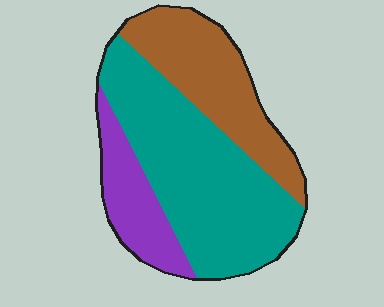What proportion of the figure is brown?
Brown takes up between a sixth and a third of the figure.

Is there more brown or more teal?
Teal.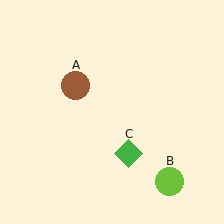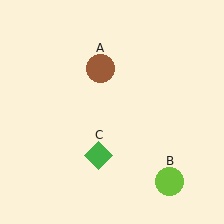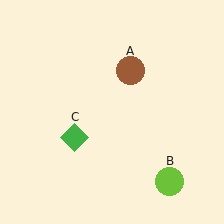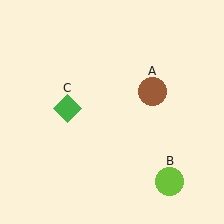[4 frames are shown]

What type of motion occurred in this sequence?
The brown circle (object A), green diamond (object C) rotated clockwise around the center of the scene.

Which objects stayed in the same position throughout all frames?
Lime circle (object B) remained stationary.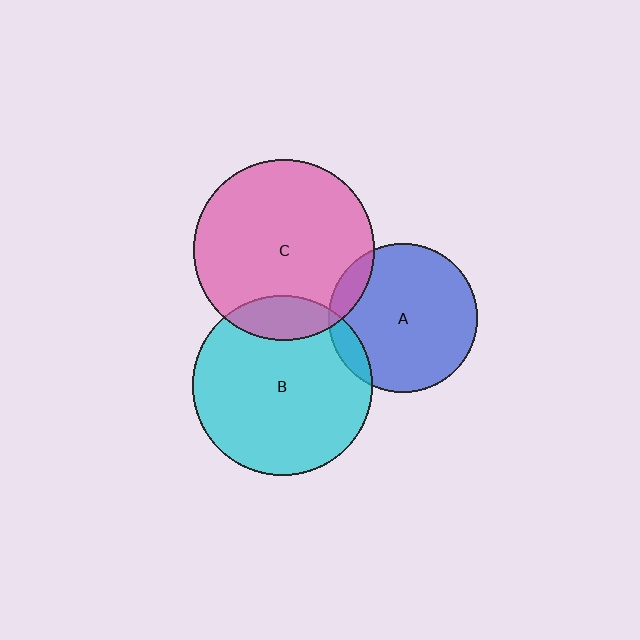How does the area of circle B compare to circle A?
Approximately 1.5 times.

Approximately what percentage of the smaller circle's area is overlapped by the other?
Approximately 10%.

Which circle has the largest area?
Circle C (pink).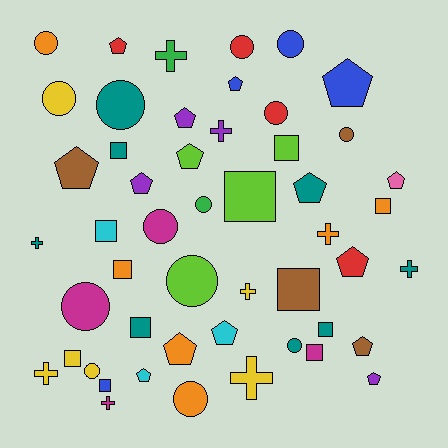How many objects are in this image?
There are 50 objects.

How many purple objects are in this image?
There are 4 purple objects.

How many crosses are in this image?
There are 9 crosses.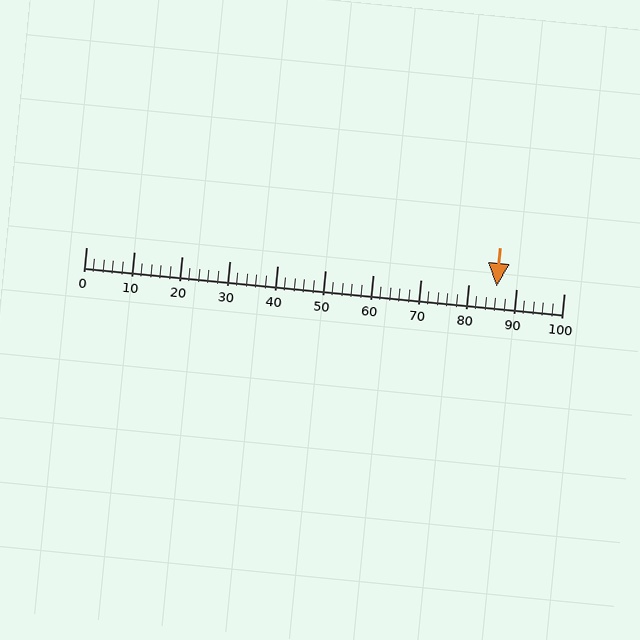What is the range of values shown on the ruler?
The ruler shows values from 0 to 100.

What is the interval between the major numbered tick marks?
The major tick marks are spaced 10 units apart.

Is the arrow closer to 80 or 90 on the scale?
The arrow is closer to 90.